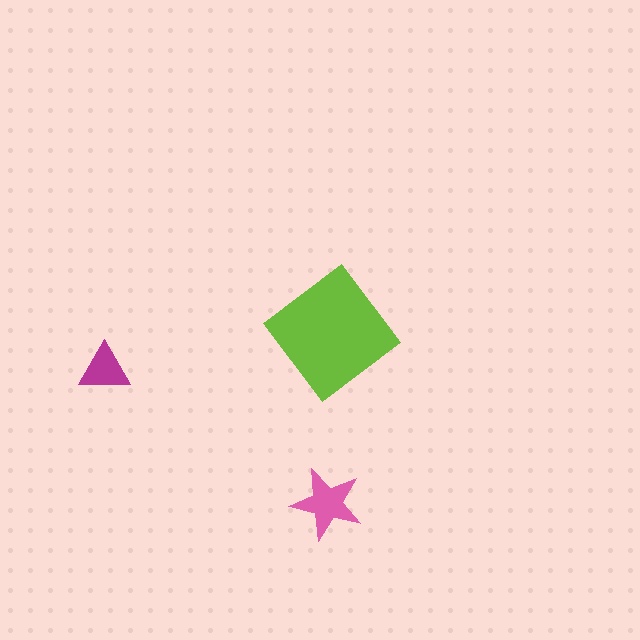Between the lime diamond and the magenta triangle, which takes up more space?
The lime diamond.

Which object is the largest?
The lime diamond.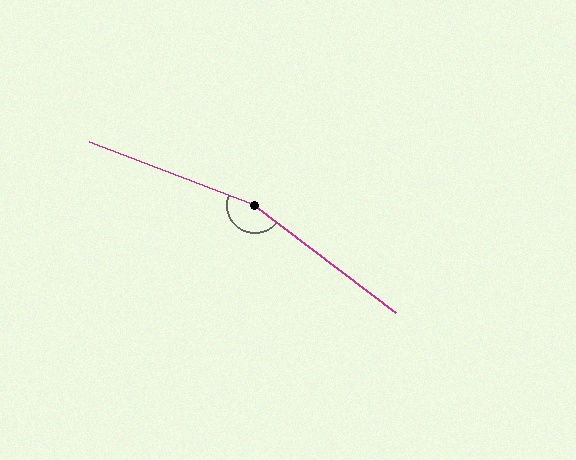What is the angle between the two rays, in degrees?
Approximately 164 degrees.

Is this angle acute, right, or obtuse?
It is obtuse.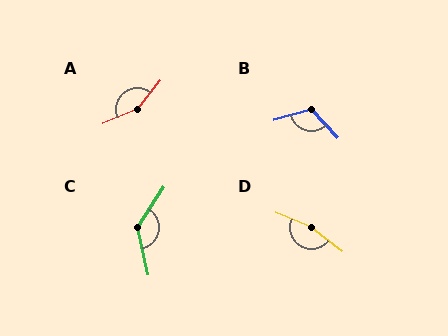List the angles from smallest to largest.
B (117°), C (134°), A (152°), D (165°).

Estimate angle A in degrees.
Approximately 152 degrees.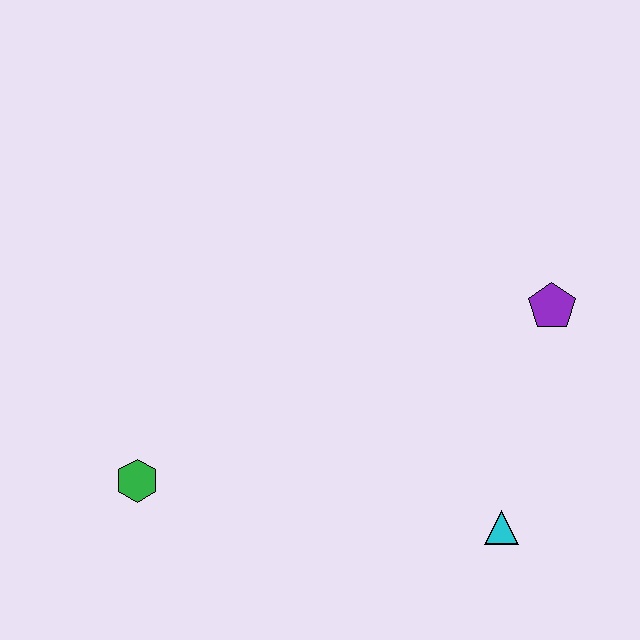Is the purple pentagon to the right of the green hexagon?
Yes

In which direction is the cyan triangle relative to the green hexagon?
The cyan triangle is to the right of the green hexagon.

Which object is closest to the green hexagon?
The cyan triangle is closest to the green hexagon.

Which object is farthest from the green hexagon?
The purple pentagon is farthest from the green hexagon.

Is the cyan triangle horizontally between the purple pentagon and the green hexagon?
Yes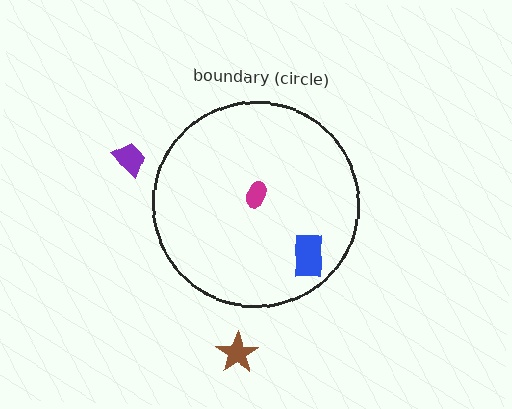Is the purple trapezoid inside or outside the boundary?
Outside.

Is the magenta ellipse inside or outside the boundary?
Inside.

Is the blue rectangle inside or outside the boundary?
Inside.